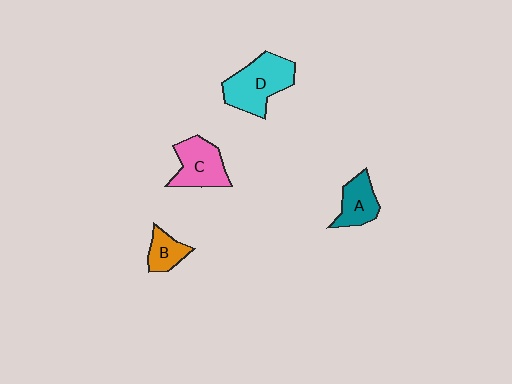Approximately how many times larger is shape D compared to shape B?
Approximately 2.2 times.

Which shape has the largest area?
Shape D (cyan).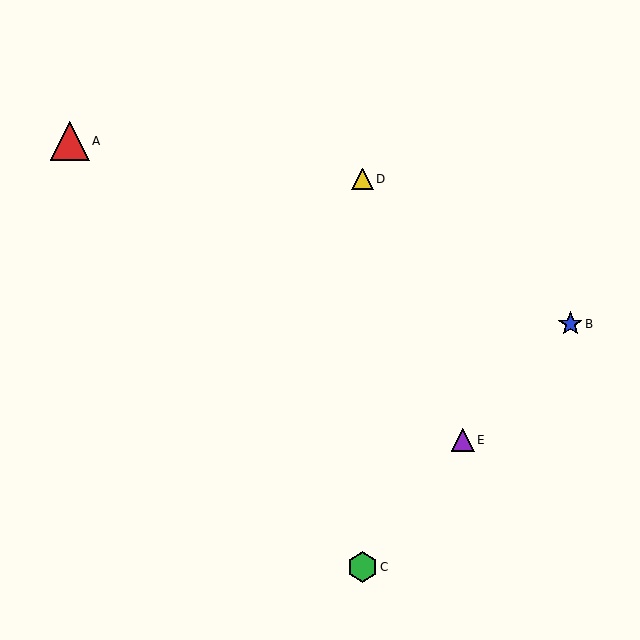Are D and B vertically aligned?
No, D is at x≈362 and B is at x≈570.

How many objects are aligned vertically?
2 objects (C, D) are aligned vertically.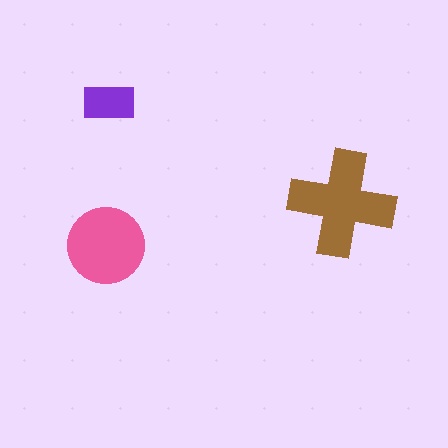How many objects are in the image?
There are 3 objects in the image.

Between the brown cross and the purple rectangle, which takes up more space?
The brown cross.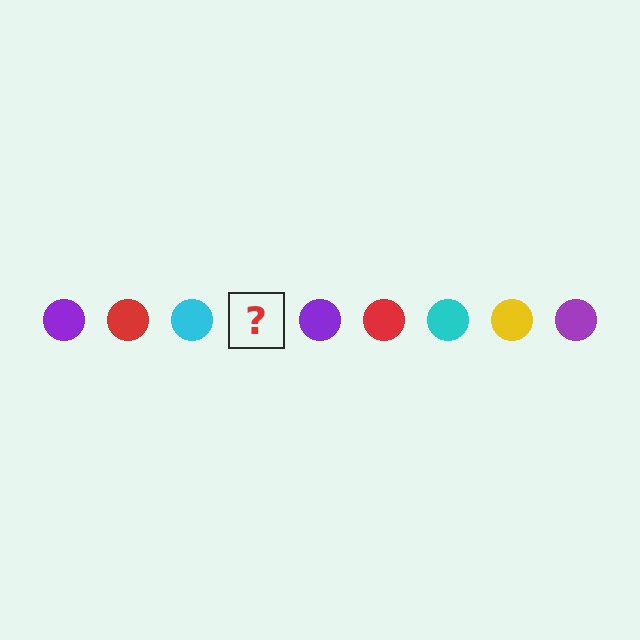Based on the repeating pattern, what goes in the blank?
The blank should be a yellow circle.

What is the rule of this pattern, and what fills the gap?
The rule is that the pattern cycles through purple, red, cyan, yellow circles. The gap should be filled with a yellow circle.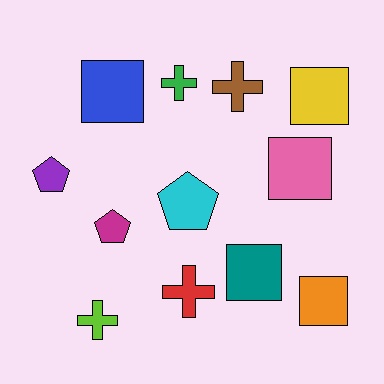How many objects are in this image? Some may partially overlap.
There are 12 objects.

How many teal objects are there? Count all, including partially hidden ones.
There is 1 teal object.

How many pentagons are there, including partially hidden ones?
There are 3 pentagons.